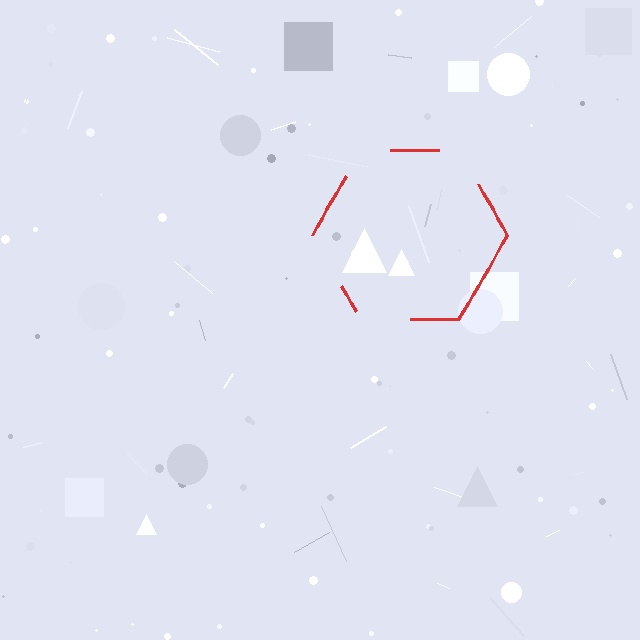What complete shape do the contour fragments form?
The contour fragments form a hexagon.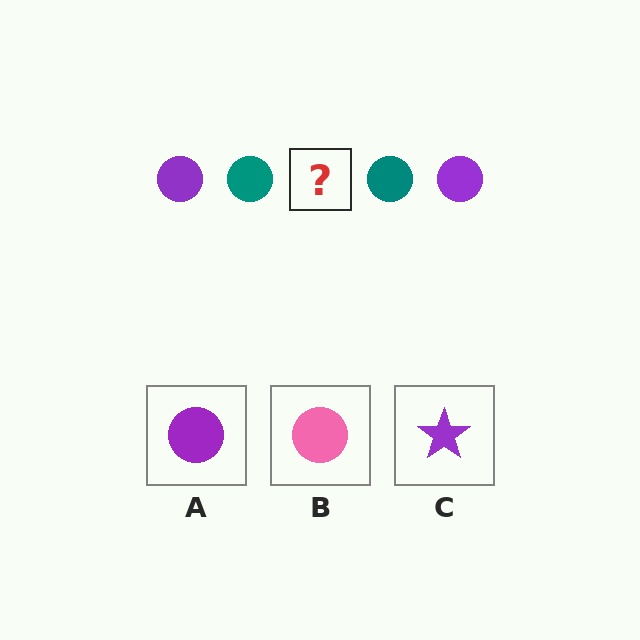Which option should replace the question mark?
Option A.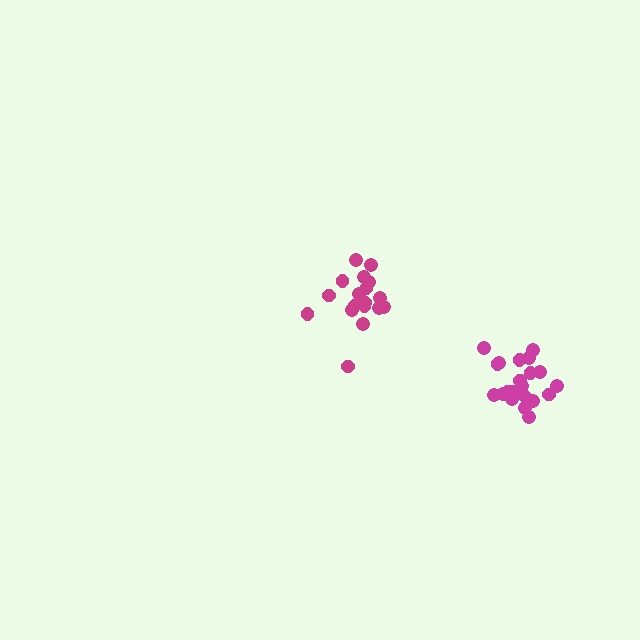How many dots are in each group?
Group 1: 18 dots, Group 2: 21 dots (39 total).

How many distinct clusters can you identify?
There are 2 distinct clusters.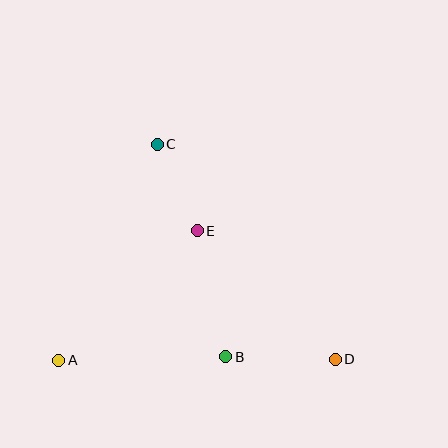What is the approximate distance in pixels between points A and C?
The distance between A and C is approximately 237 pixels.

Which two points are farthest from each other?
Points C and D are farthest from each other.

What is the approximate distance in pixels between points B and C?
The distance between B and C is approximately 223 pixels.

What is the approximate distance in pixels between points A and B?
The distance between A and B is approximately 167 pixels.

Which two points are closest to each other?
Points C and E are closest to each other.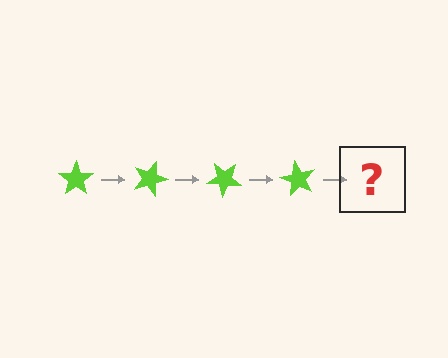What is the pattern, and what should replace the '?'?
The pattern is that the star rotates 20 degrees each step. The '?' should be a lime star rotated 80 degrees.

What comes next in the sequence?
The next element should be a lime star rotated 80 degrees.